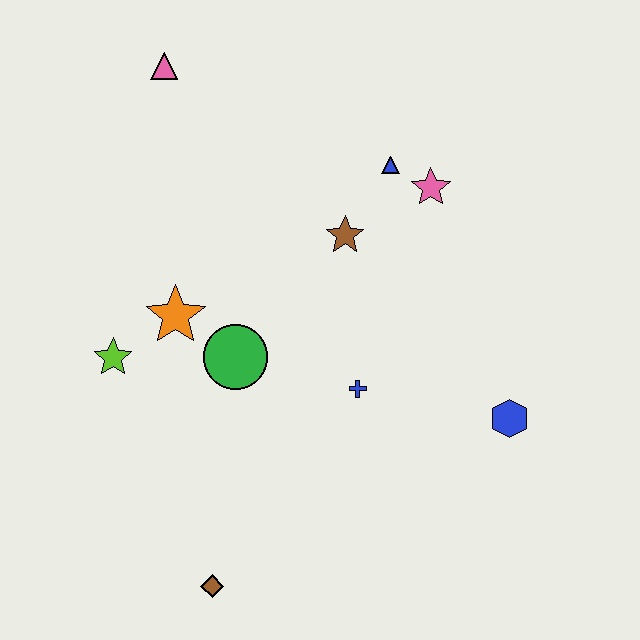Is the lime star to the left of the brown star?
Yes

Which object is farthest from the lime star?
The blue hexagon is farthest from the lime star.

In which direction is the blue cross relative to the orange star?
The blue cross is to the right of the orange star.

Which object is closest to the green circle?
The orange star is closest to the green circle.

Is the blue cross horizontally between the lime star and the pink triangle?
No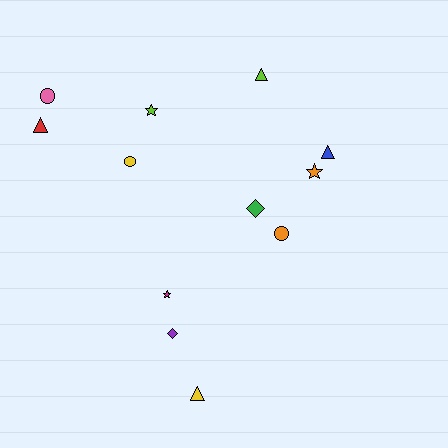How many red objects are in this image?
There is 1 red object.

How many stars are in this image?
There are 3 stars.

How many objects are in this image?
There are 12 objects.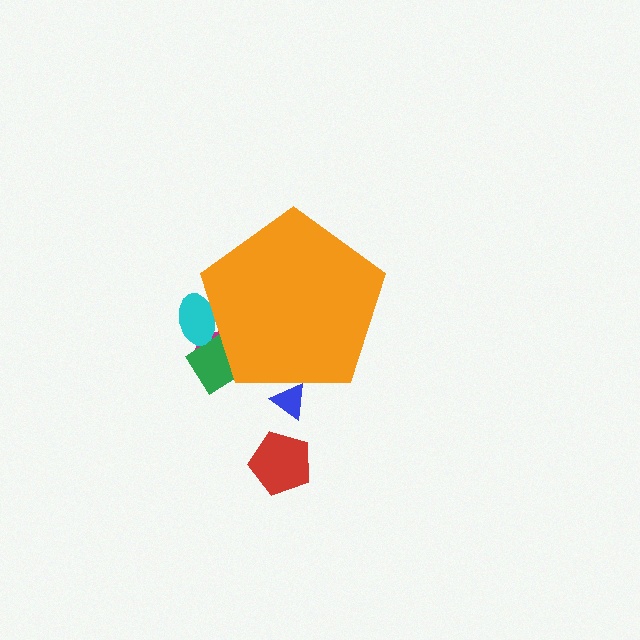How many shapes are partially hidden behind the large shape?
4 shapes are partially hidden.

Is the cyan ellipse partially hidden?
Yes, the cyan ellipse is partially hidden behind the orange pentagon.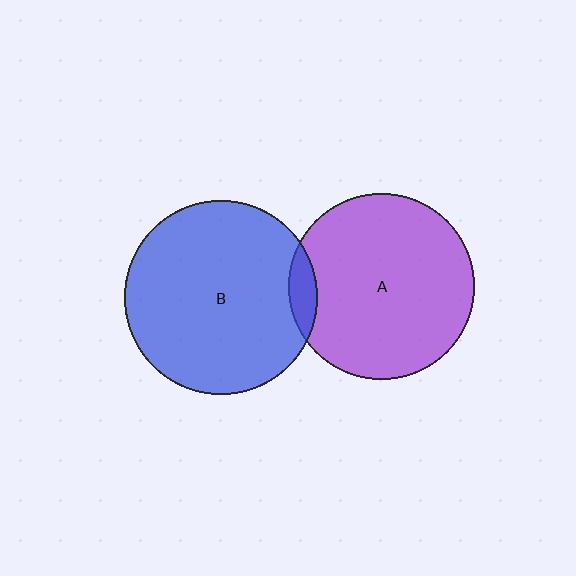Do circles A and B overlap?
Yes.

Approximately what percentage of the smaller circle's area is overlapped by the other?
Approximately 5%.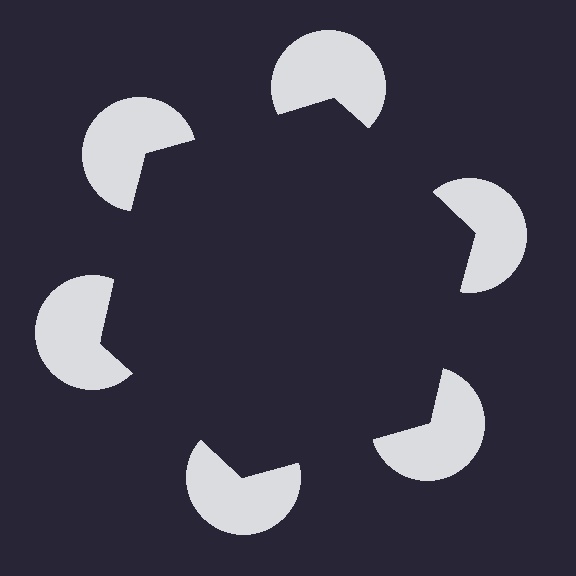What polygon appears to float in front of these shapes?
An illusory hexagon — its edges are inferred from the aligned wedge cuts in the pac-man discs, not physically drawn.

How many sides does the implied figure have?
6 sides.